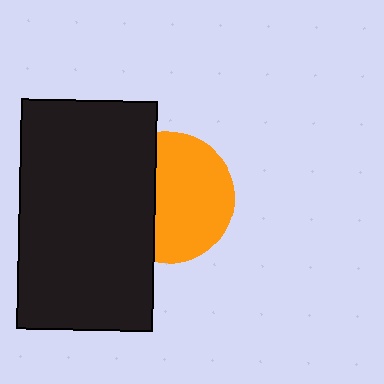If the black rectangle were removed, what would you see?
You would see the complete orange circle.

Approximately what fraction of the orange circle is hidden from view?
Roughly 38% of the orange circle is hidden behind the black rectangle.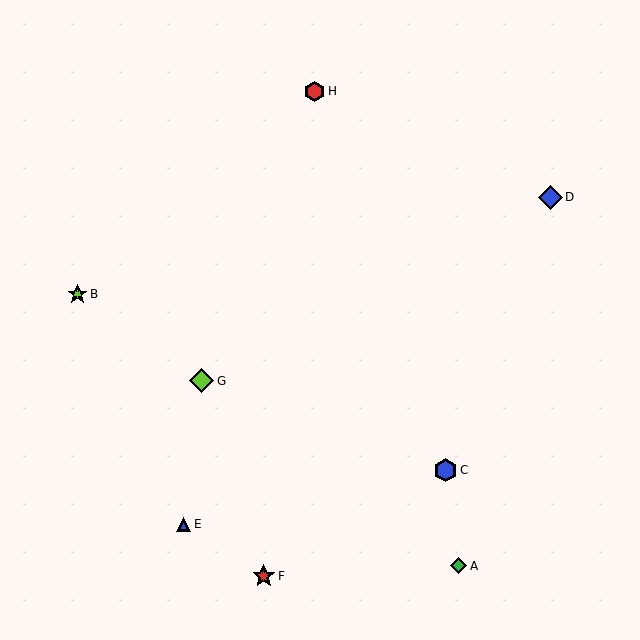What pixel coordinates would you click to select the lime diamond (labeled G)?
Click at (202, 381) to select the lime diamond G.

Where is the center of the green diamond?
The center of the green diamond is at (459, 566).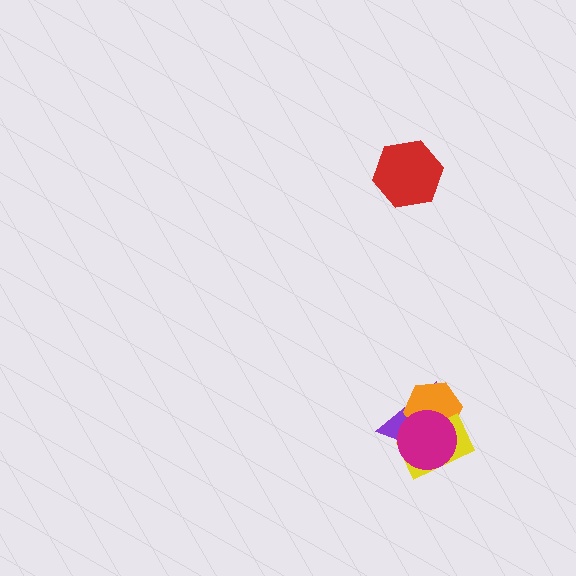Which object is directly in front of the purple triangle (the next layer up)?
The orange hexagon is directly in front of the purple triangle.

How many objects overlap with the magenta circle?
3 objects overlap with the magenta circle.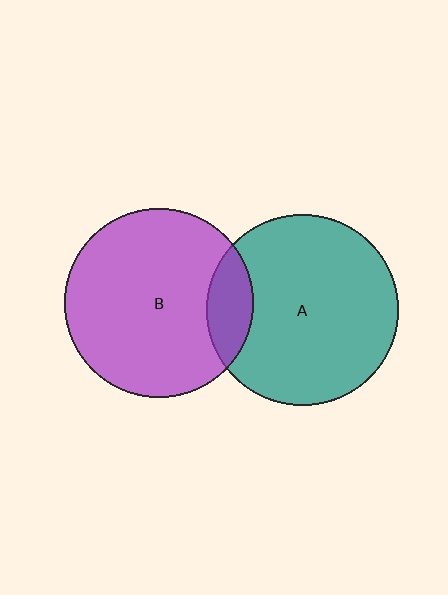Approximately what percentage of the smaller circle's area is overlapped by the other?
Approximately 15%.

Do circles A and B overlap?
Yes.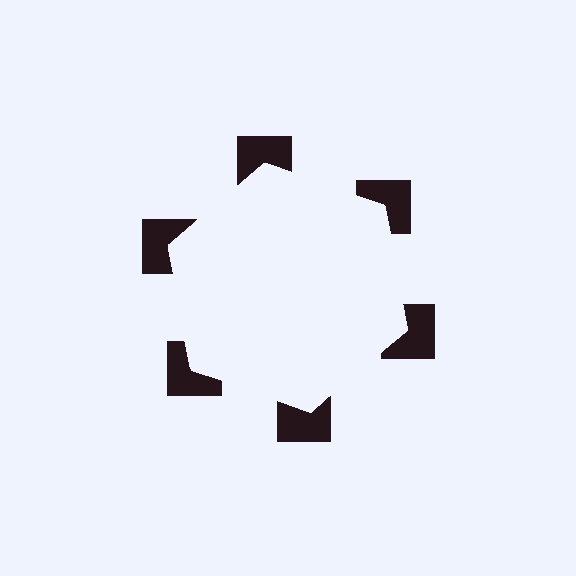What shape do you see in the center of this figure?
An illusory hexagon — its edges are inferred from the aligned wedge cuts in the notched squares, not physically drawn.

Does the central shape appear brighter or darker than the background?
It typically appears slightly brighter than the background, even though no actual brightness change is drawn.